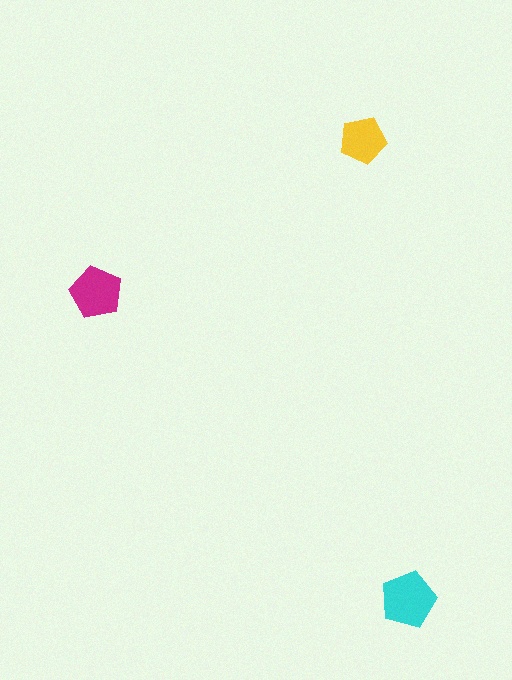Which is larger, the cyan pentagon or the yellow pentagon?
The cyan one.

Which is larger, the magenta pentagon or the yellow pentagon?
The magenta one.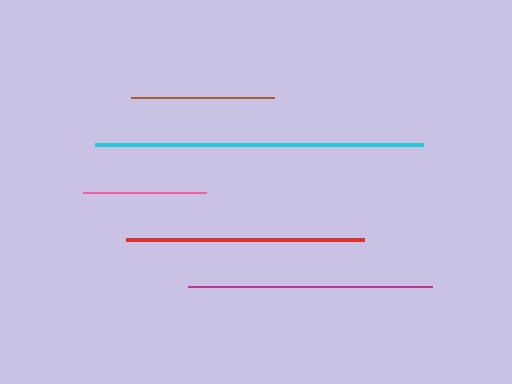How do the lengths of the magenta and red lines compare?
The magenta and red lines are approximately the same length.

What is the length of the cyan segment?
The cyan segment is approximately 328 pixels long.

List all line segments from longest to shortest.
From longest to shortest: cyan, magenta, red, brown, pink.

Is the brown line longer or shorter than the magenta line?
The magenta line is longer than the brown line.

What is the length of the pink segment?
The pink segment is approximately 123 pixels long.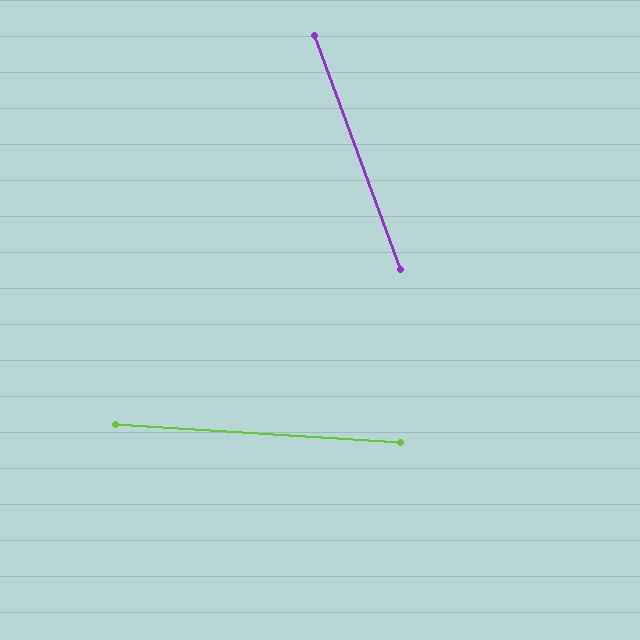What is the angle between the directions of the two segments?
Approximately 66 degrees.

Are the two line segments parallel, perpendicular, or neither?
Neither parallel nor perpendicular — they differ by about 66°.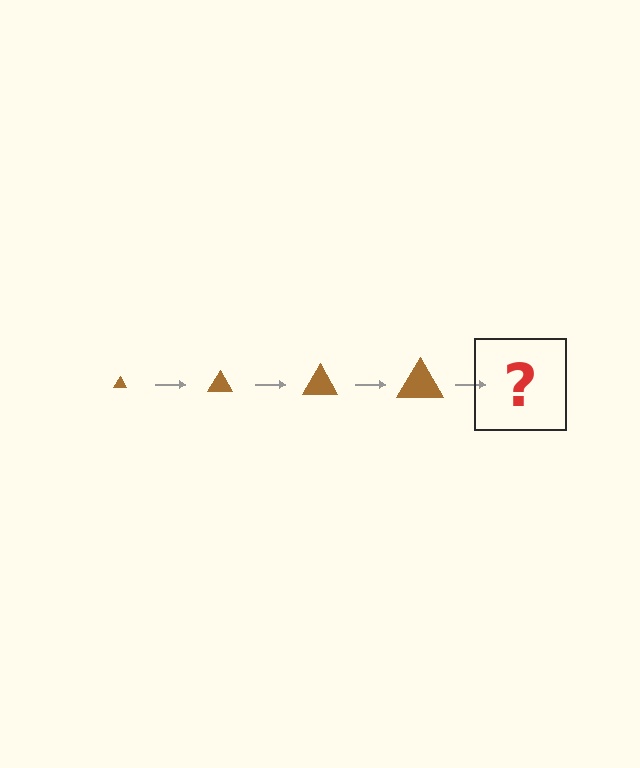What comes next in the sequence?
The next element should be a brown triangle, larger than the previous one.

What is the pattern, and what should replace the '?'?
The pattern is that the triangle gets progressively larger each step. The '?' should be a brown triangle, larger than the previous one.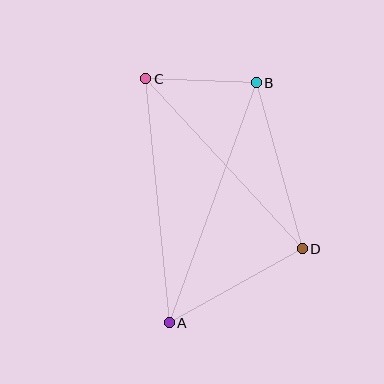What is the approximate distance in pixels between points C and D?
The distance between C and D is approximately 231 pixels.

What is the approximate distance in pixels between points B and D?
The distance between B and D is approximately 172 pixels.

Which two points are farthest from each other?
Points A and B are farthest from each other.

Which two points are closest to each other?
Points B and C are closest to each other.